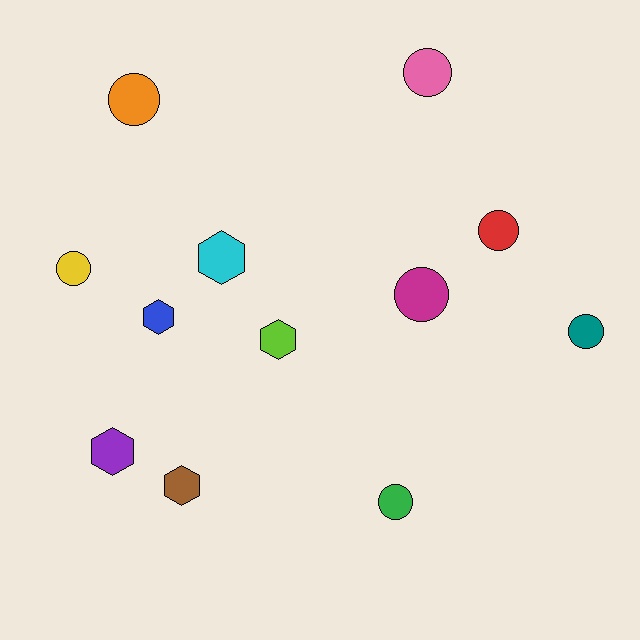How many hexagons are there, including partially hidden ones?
There are 5 hexagons.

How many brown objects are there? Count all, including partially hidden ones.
There is 1 brown object.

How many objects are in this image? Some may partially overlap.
There are 12 objects.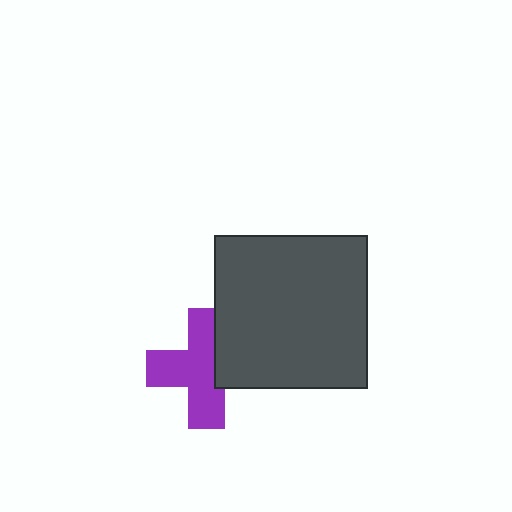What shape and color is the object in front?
The object in front is a dark gray square.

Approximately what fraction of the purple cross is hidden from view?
Roughly 33% of the purple cross is hidden behind the dark gray square.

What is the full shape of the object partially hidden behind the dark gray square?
The partially hidden object is a purple cross.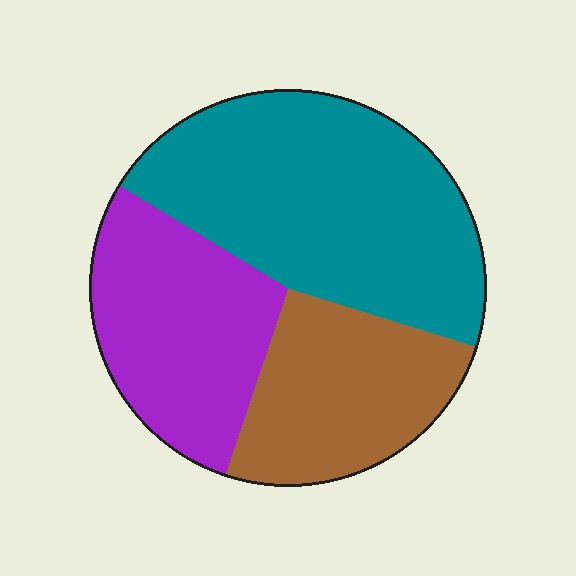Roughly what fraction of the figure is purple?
Purple takes up about one quarter (1/4) of the figure.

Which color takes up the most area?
Teal, at roughly 45%.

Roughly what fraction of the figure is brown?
Brown takes up about one quarter (1/4) of the figure.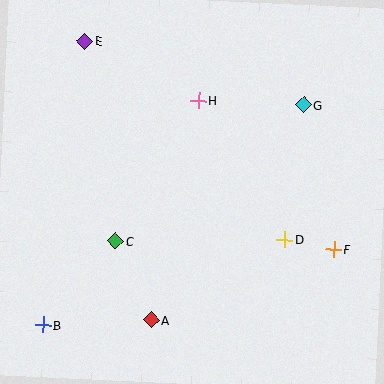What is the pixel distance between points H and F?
The distance between H and F is 201 pixels.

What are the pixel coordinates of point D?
Point D is at (285, 240).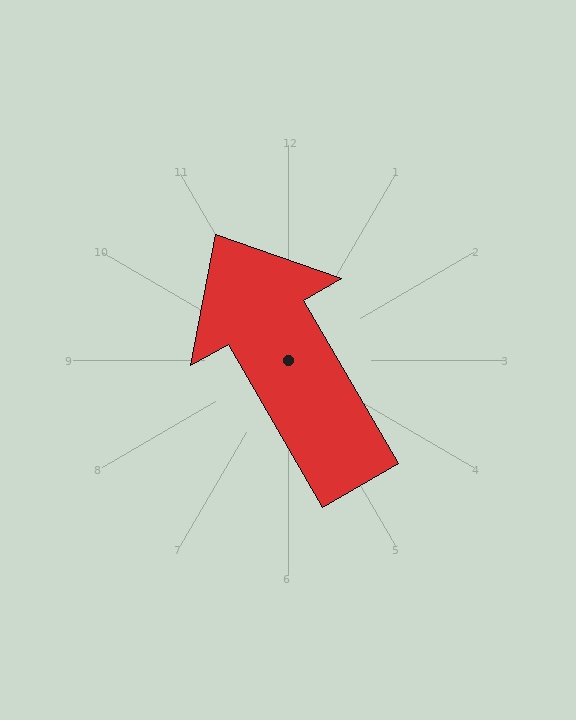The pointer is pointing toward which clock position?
Roughly 11 o'clock.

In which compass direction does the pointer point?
Northwest.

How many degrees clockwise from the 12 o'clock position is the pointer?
Approximately 330 degrees.